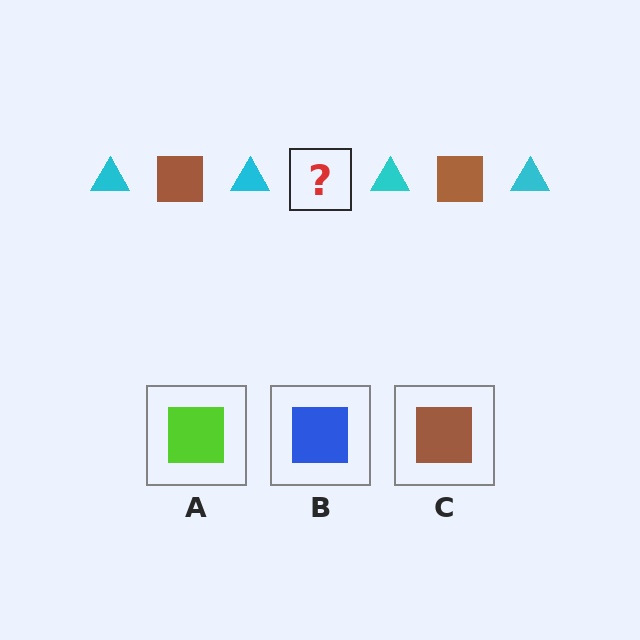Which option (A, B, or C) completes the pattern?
C.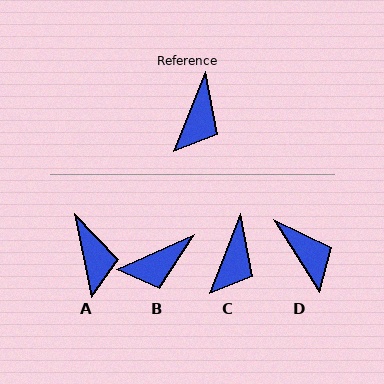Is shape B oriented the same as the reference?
No, it is off by about 45 degrees.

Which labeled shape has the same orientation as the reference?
C.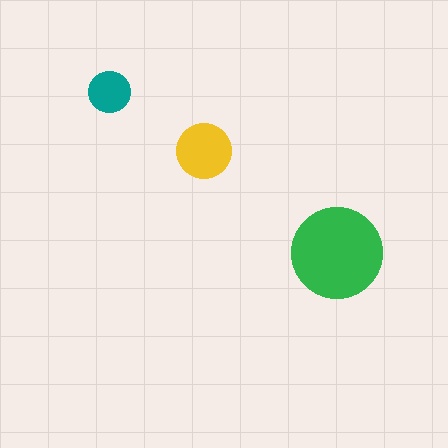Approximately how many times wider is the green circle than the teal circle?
About 2 times wider.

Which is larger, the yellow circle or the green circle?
The green one.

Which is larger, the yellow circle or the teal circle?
The yellow one.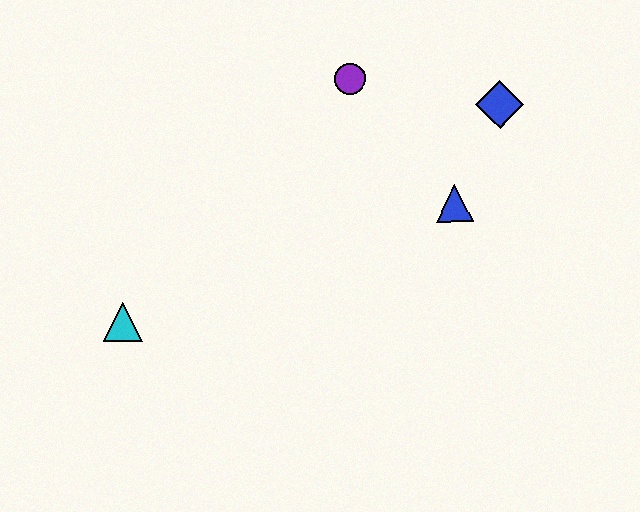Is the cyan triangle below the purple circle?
Yes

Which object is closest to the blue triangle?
The blue diamond is closest to the blue triangle.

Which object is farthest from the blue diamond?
The cyan triangle is farthest from the blue diamond.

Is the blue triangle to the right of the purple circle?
Yes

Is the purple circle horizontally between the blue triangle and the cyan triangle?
Yes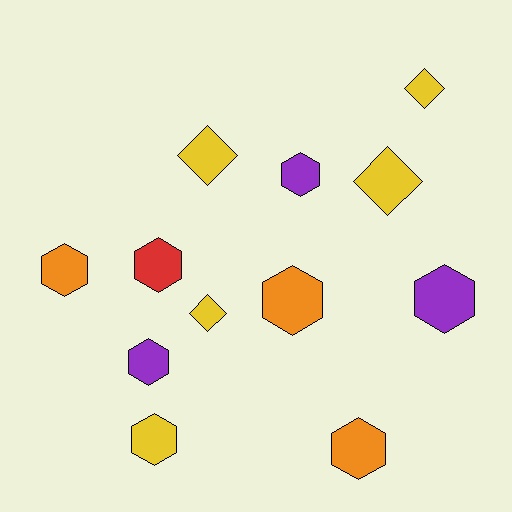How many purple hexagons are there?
There are 3 purple hexagons.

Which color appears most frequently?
Yellow, with 5 objects.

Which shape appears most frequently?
Hexagon, with 8 objects.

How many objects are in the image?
There are 12 objects.